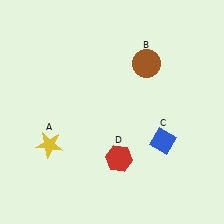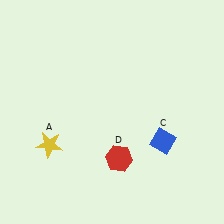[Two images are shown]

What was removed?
The brown circle (B) was removed in Image 2.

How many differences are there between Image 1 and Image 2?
There is 1 difference between the two images.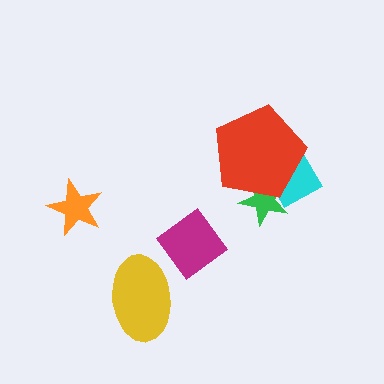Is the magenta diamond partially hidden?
No, no other shape covers it.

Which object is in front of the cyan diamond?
The red pentagon is in front of the cyan diamond.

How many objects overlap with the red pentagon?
2 objects overlap with the red pentagon.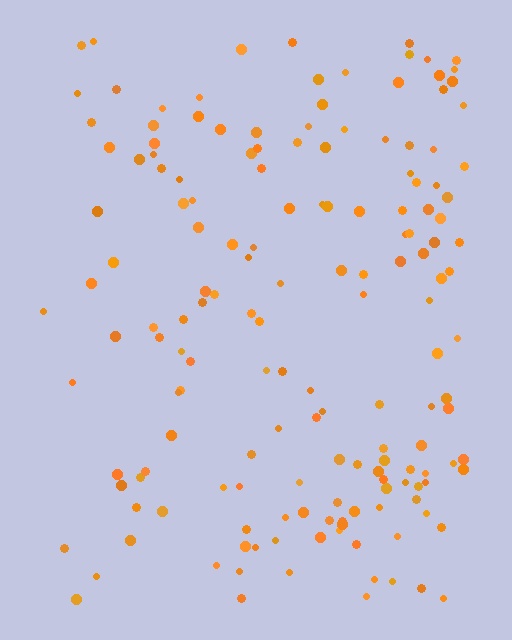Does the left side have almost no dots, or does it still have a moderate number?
Still a moderate number, just noticeably fewer than the right.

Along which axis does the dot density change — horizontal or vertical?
Horizontal.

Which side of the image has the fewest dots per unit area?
The left.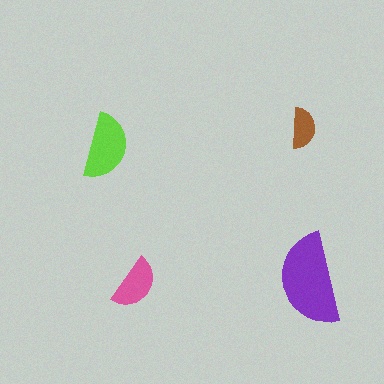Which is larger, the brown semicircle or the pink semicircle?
The pink one.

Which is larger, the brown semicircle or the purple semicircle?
The purple one.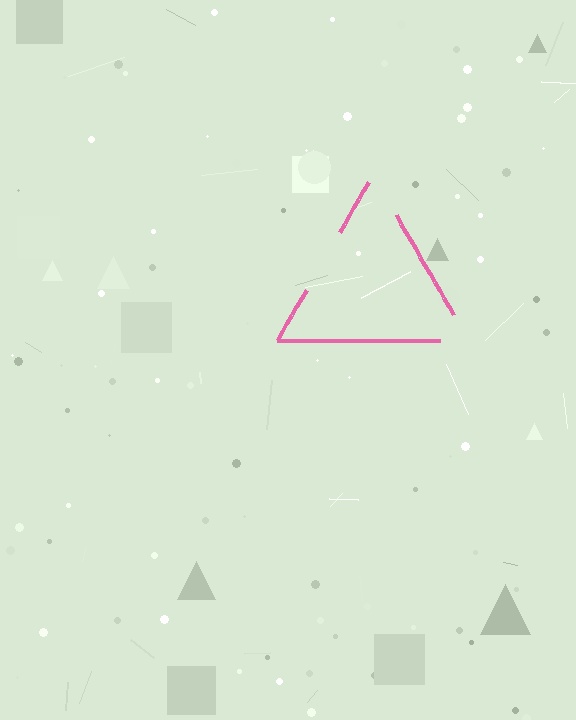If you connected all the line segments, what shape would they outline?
They would outline a triangle.